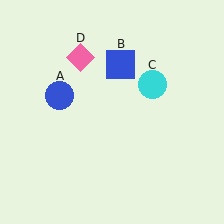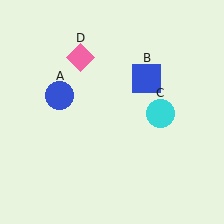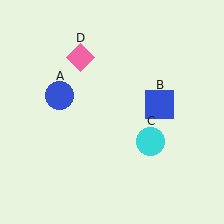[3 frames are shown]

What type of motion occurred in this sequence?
The blue square (object B), cyan circle (object C) rotated clockwise around the center of the scene.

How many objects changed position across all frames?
2 objects changed position: blue square (object B), cyan circle (object C).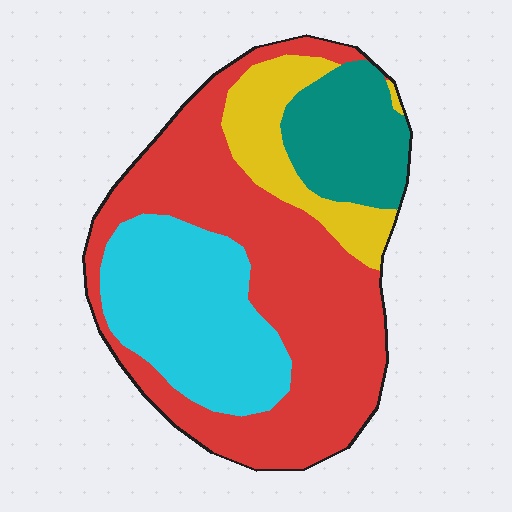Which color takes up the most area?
Red, at roughly 50%.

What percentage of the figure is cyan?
Cyan covers about 25% of the figure.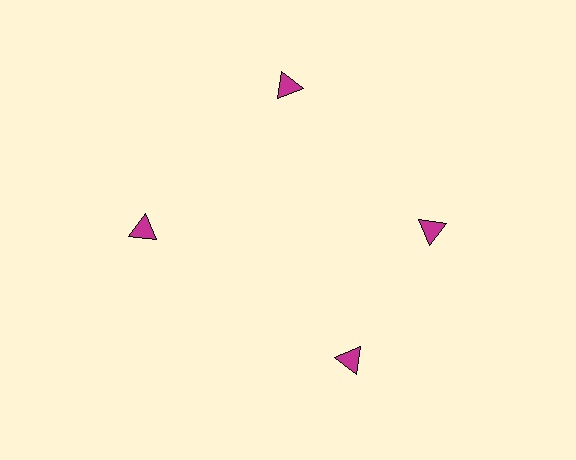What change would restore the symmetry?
The symmetry would be restored by rotating it back into even spacing with its neighbors so that all 4 triangles sit at equal angles and equal distance from the center.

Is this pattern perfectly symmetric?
No. The 4 magenta triangles are arranged in a ring, but one element near the 6 o'clock position is rotated out of alignment along the ring, breaking the 4-fold rotational symmetry.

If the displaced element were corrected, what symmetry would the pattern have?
It would have 4-fold rotational symmetry — the pattern would map onto itself every 90 degrees.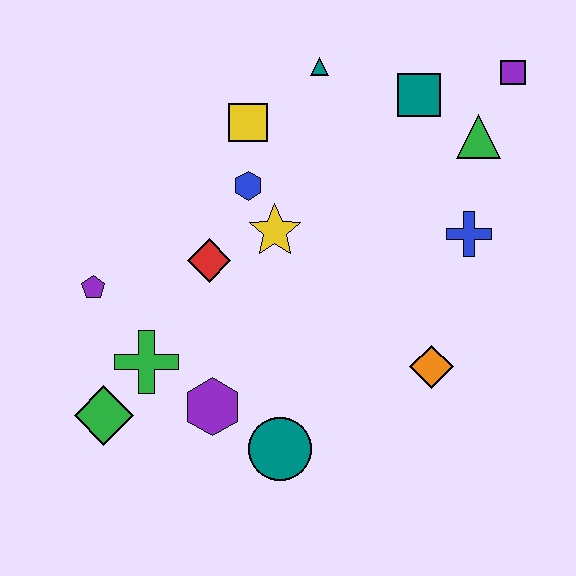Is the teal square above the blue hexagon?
Yes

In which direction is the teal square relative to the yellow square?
The teal square is to the right of the yellow square.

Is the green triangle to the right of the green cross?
Yes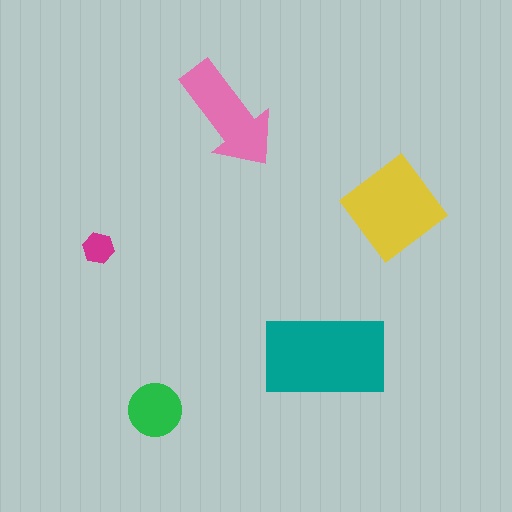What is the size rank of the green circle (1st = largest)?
4th.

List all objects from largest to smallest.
The teal rectangle, the yellow diamond, the pink arrow, the green circle, the magenta hexagon.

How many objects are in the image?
There are 5 objects in the image.